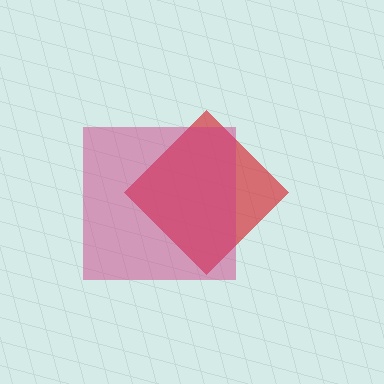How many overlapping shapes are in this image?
There are 2 overlapping shapes in the image.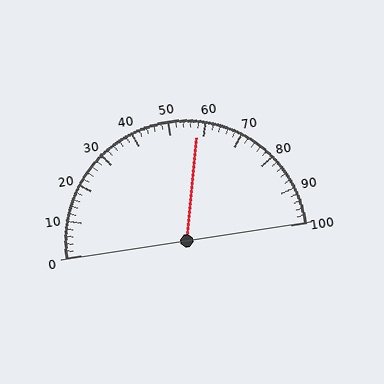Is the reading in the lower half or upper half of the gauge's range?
The reading is in the upper half of the range (0 to 100).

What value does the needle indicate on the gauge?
The needle indicates approximately 58.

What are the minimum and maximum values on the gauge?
The gauge ranges from 0 to 100.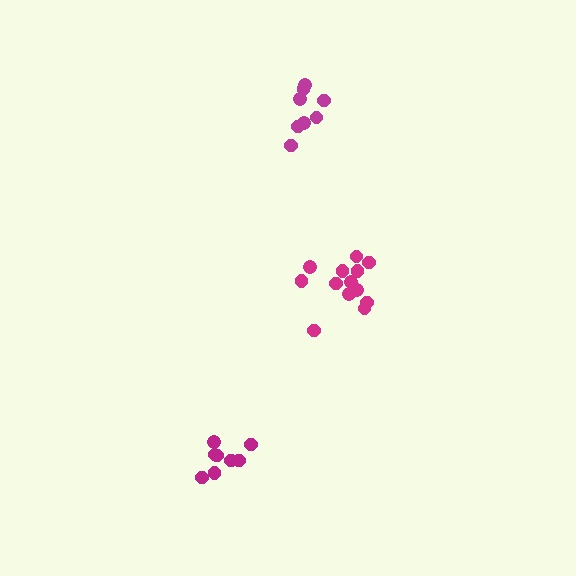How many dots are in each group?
Group 1: 8 dots, Group 2: 8 dots, Group 3: 13 dots (29 total).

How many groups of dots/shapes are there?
There are 3 groups.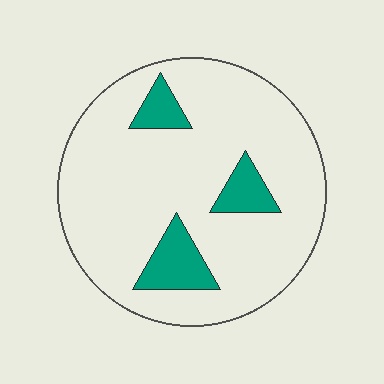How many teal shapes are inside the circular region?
3.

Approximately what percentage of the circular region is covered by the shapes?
Approximately 15%.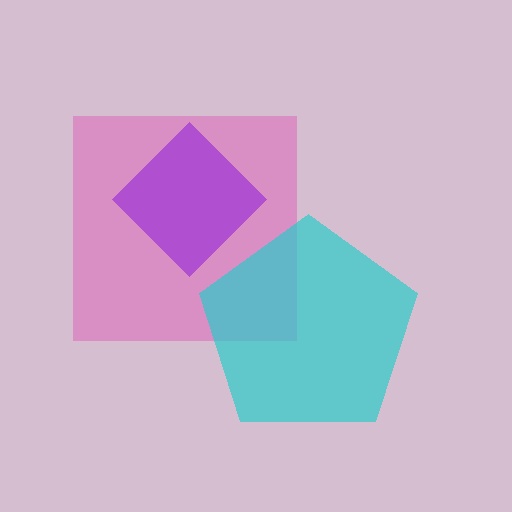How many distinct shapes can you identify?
There are 3 distinct shapes: a pink square, a purple diamond, a cyan pentagon.